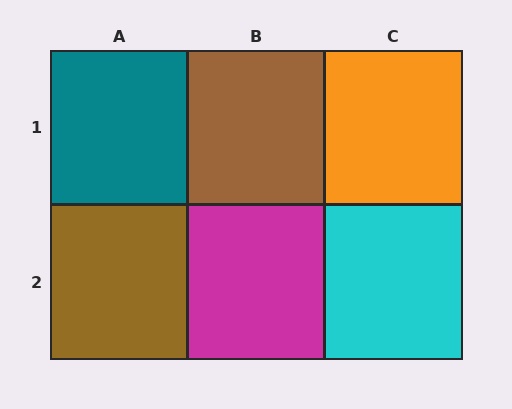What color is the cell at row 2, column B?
Magenta.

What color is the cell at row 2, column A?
Brown.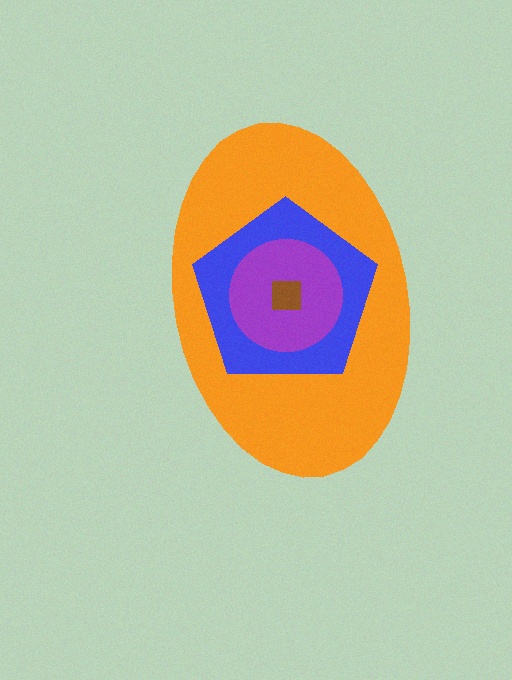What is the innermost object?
The brown square.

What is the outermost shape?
The orange ellipse.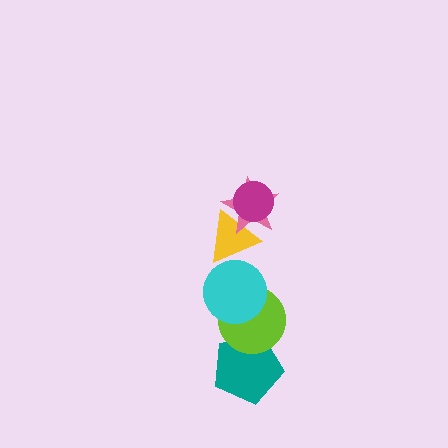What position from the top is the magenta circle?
The magenta circle is 1st from the top.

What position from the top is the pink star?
The pink star is 2nd from the top.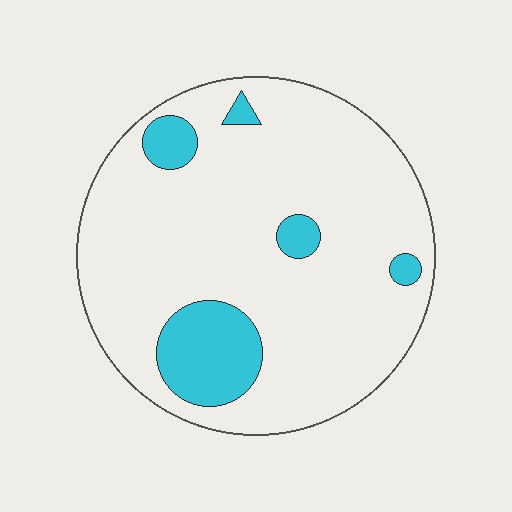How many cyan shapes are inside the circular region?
5.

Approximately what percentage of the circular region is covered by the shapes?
Approximately 15%.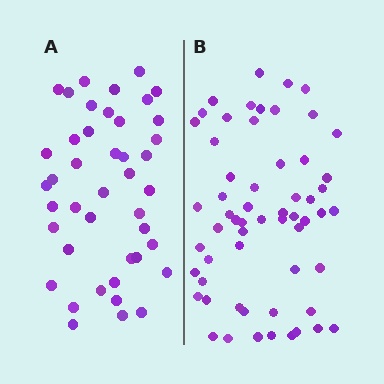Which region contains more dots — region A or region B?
Region B (the right region) has more dots.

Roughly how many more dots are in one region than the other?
Region B has approximately 15 more dots than region A.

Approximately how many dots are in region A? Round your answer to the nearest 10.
About 40 dots. (The exact count is 43, which rounds to 40.)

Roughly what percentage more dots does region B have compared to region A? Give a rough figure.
About 35% more.